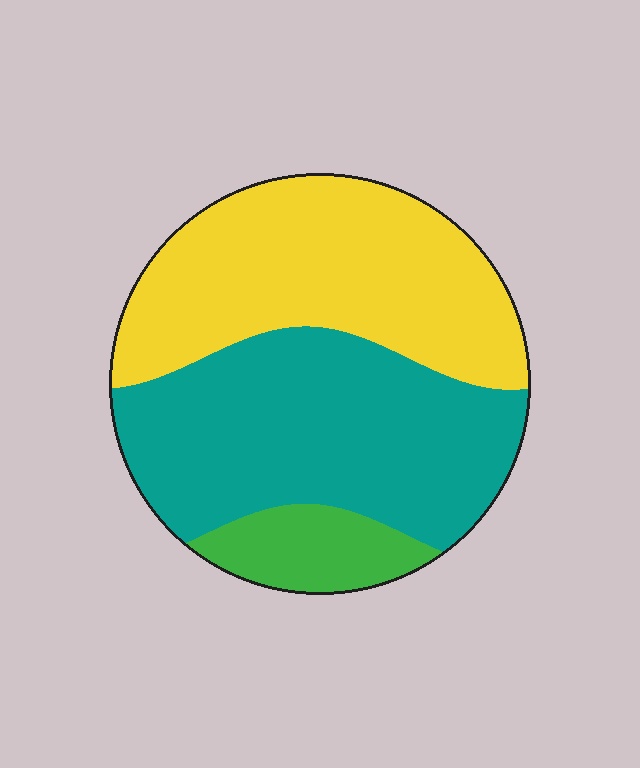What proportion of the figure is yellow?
Yellow takes up between a third and a half of the figure.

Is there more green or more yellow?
Yellow.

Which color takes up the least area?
Green, at roughly 10%.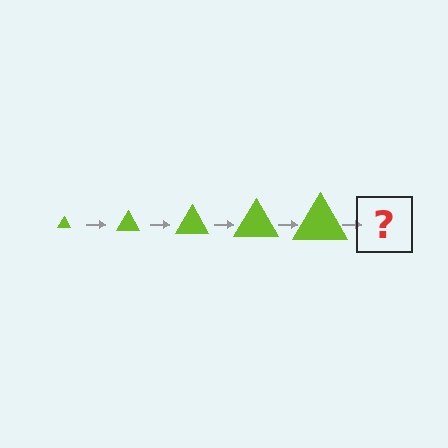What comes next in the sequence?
The next element should be a lime triangle, larger than the previous one.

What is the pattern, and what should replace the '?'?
The pattern is that the triangle gets progressively larger each step. The '?' should be a lime triangle, larger than the previous one.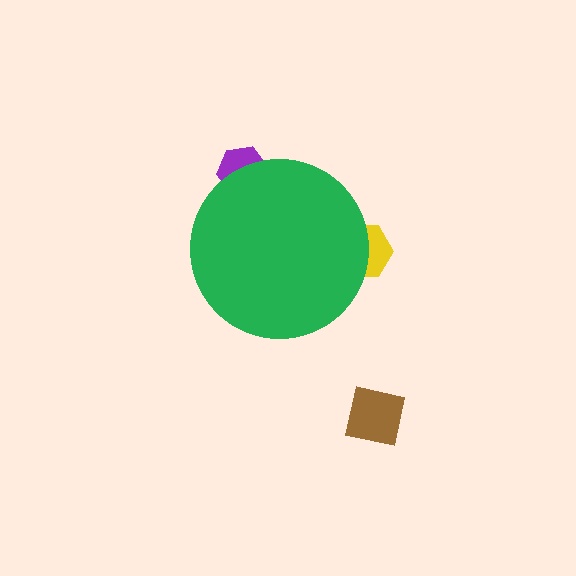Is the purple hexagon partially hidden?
Yes, the purple hexagon is partially hidden behind the green circle.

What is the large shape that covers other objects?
A green circle.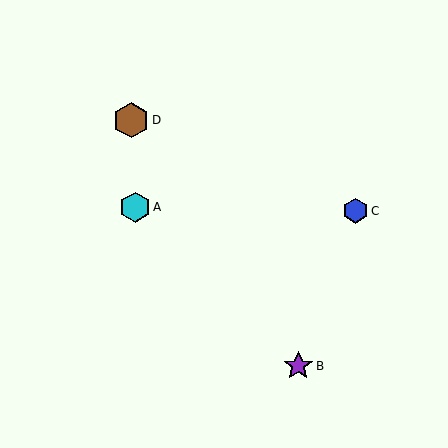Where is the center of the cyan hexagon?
The center of the cyan hexagon is at (135, 207).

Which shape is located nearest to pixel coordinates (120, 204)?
The cyan hexagon (labeled A) at (135, 207) is nearest to that location.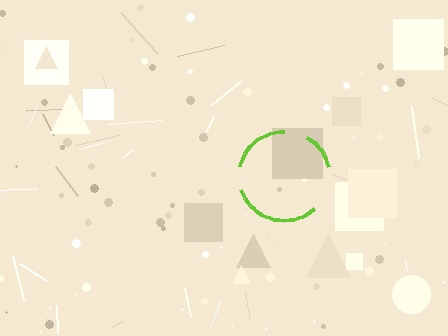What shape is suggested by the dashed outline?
The dashed outline suggests a circle.